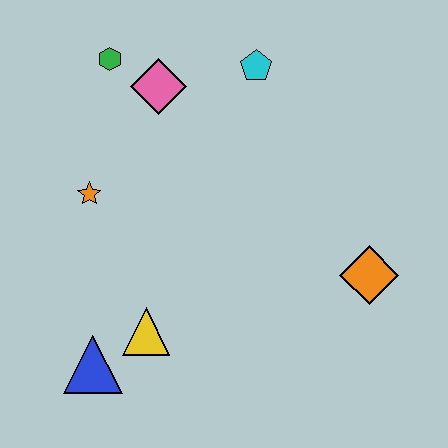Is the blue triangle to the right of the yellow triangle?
No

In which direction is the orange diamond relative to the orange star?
The orange diamond is to the right of the orange star.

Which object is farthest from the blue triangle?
The cyan pentagon is farthest from the blue triangle.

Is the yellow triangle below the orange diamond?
Yes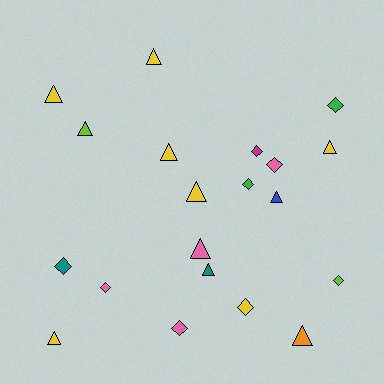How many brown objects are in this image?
There are no brown objects.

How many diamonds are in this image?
There are 9 diamonds.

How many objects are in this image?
There are 20 objects.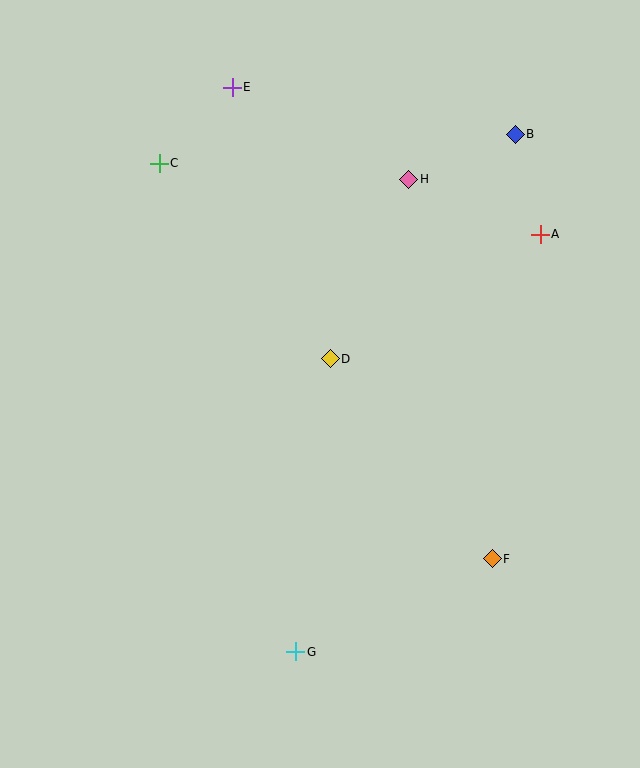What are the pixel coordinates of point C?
Point C is at (159, 163).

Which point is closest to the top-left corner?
Point C is closest to the top-left corner.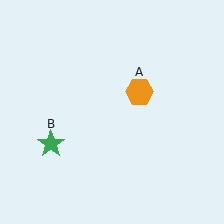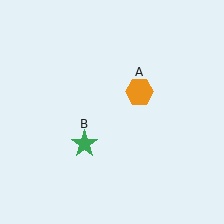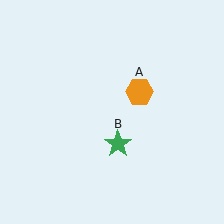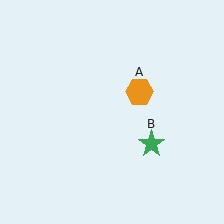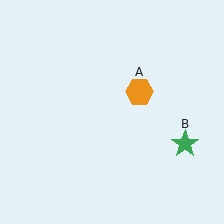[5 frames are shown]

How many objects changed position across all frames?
1 object changed position: green star (object B).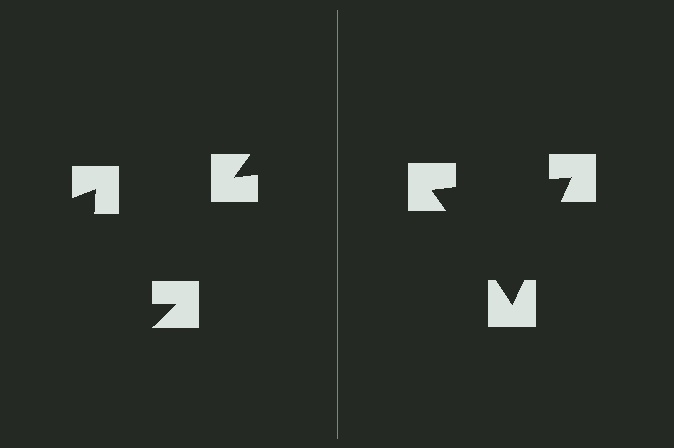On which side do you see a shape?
An illusory triangle appears on the right side. On the left side the wedge cuts are rotated, so no coherent shape forms.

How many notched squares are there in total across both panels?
6 — 3 on each side.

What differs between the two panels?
The notched squares are positioned identically on both sides; only the wedge orientations differ. On the right they align to a triangle; on the left they are misaligned.